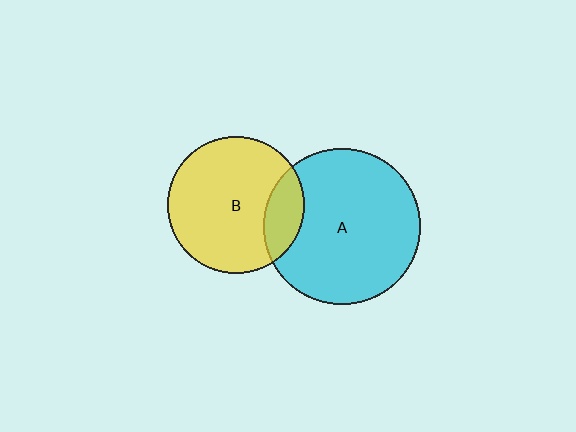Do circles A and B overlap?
Yes.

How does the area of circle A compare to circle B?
Approximately 1.3 times.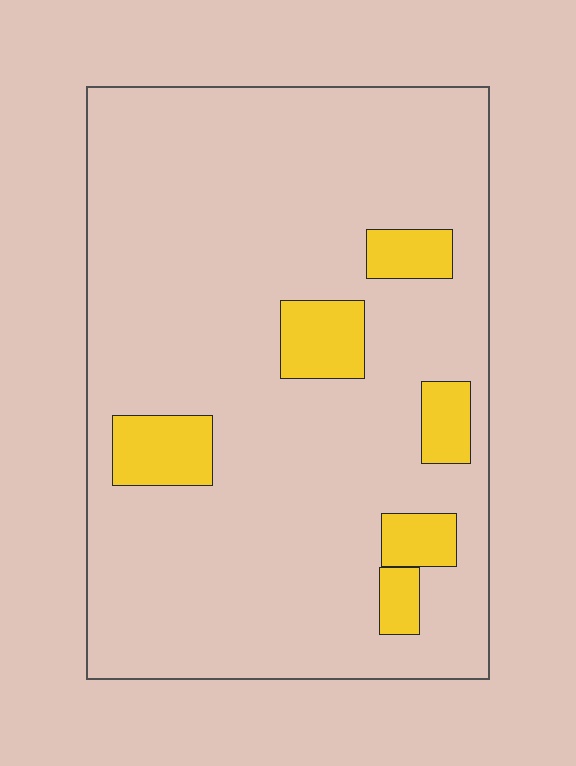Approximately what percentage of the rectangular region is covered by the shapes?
Approximately 10%.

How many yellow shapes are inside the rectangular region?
6.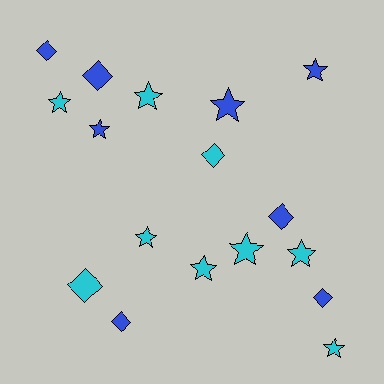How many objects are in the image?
There are 17 objects.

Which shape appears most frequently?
Star, with 10 objects.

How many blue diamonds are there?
There are 5 blue diamonds.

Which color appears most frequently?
Cyan, with 9 objects.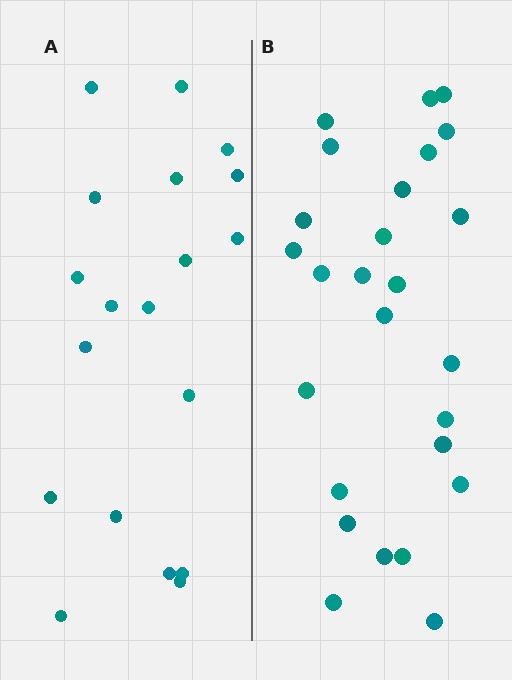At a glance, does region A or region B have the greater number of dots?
Region B (the right region) has more dots.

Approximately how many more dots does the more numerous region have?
Region B has roughly 8 or so more dots than region A.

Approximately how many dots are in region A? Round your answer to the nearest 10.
About 20 dots. (The exact count is 19, which rounds to 20.)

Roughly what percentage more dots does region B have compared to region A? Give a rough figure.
About 35% more.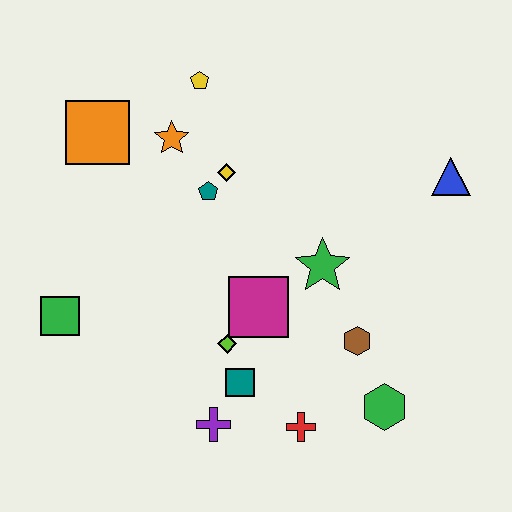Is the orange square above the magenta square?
Yes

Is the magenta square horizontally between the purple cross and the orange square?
No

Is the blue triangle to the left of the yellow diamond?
No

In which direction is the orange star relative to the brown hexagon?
The orange star is above the brown hexagon.